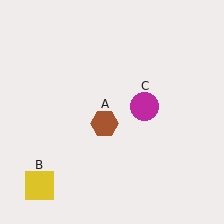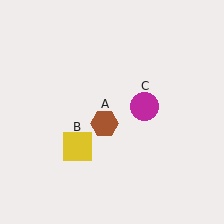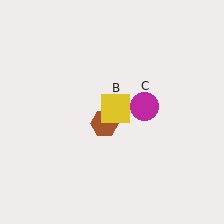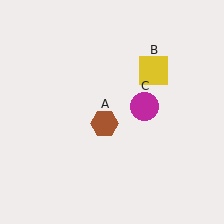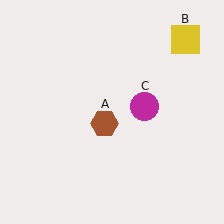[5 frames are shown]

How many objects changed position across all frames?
1 object changed position: yellow square (object B).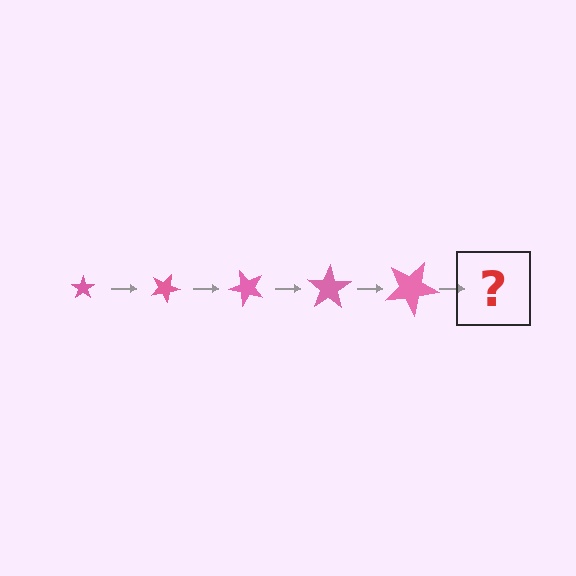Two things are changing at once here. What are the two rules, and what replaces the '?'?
The two rules are that the star grows larger each step and it rotates 25 degrees each step. The '?' should be a star, larger than the previous one and rotated 125 degrees from the start.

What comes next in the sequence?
The next element should be a star, larger than the previous one and rotated 125 degrees from the start.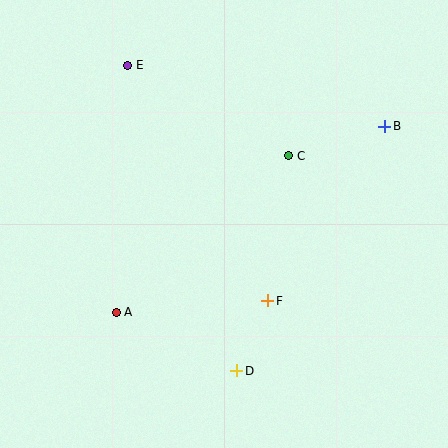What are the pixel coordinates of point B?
Point B is at (385, 127).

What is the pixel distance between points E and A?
The distance between E and A is 247 pixels.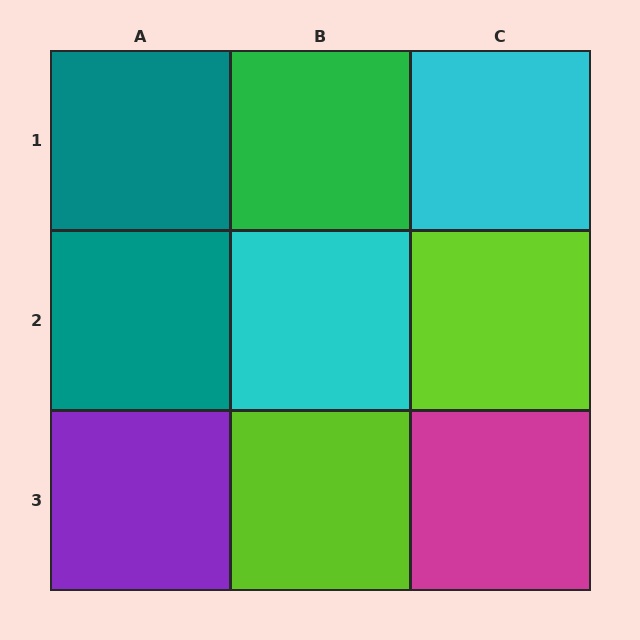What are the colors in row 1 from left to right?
Teal, green, cyan.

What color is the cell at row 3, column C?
Magenta.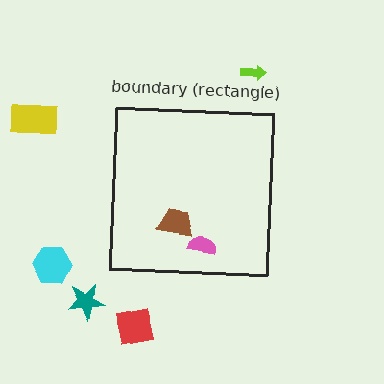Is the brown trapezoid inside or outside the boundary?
Inside.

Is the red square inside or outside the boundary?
Outside.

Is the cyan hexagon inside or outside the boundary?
Outside.